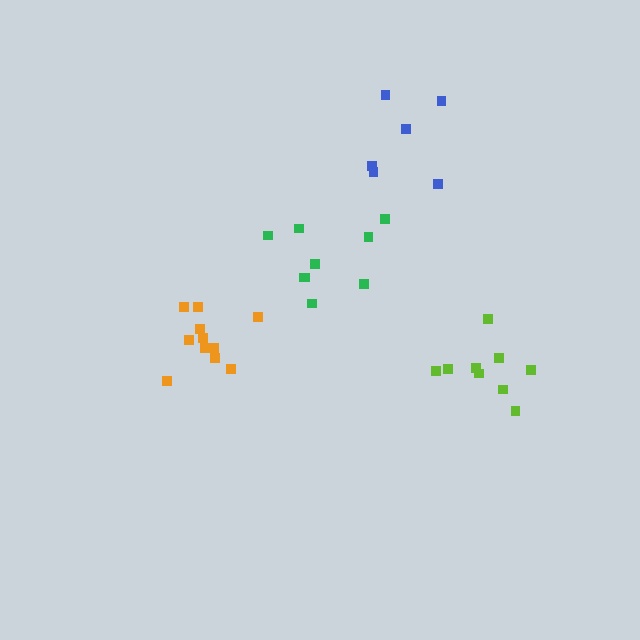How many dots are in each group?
Group 1: 9 dots, Group 2: 11 dots, Group 3: 9 dots, Group 4: 6 dots (35 total).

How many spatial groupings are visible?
There are 4 spatial groupings.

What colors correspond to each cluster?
The clusters are colored: green, orange, lime, blue.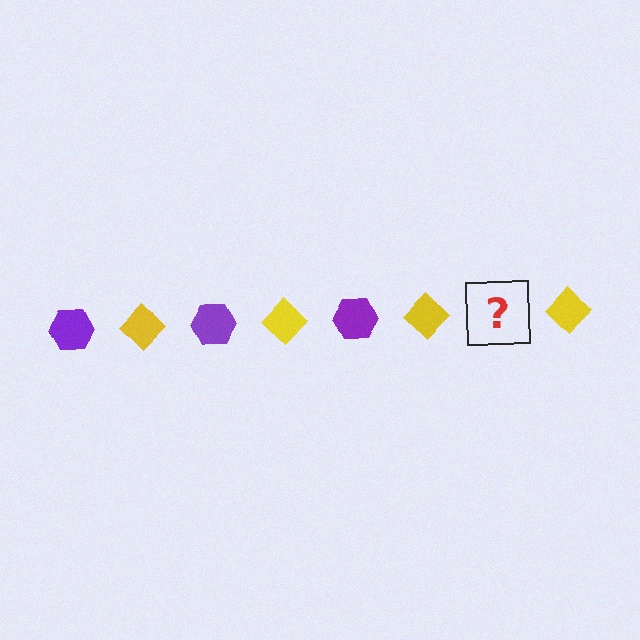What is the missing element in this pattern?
The missing element is a purple hexagon.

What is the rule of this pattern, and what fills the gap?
The rule is that the pattern alternates between purple hexagon and yellow diamond. The gap should be filled with a purple hexagon.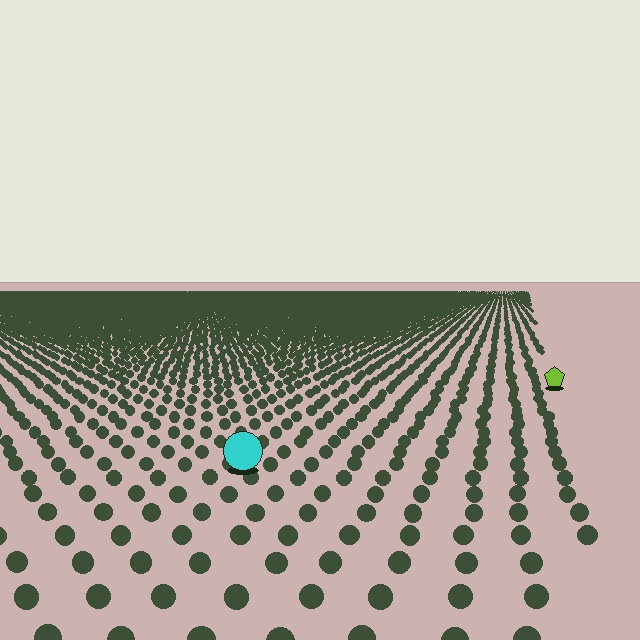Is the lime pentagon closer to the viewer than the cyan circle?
No. The cyan circle is closer — you can tell from the texture gradient: the ground texture is coarser near it.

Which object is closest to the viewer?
The cyan circle is closest. The texture marks near it are larger and more spread out.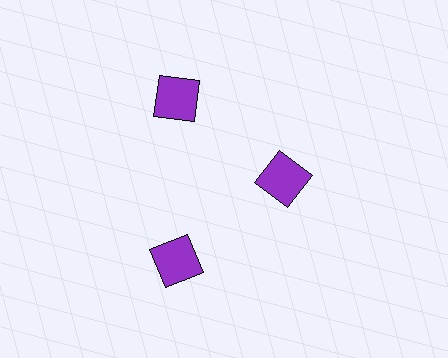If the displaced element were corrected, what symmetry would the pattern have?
It would have 3-fold rotational symmetry — the pattern would map onto itself every 120 degrees.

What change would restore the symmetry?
The symmetry would be restored by moving it outward, back onto the ring so that all 3 squares sit at equal angles and equal distance from the center.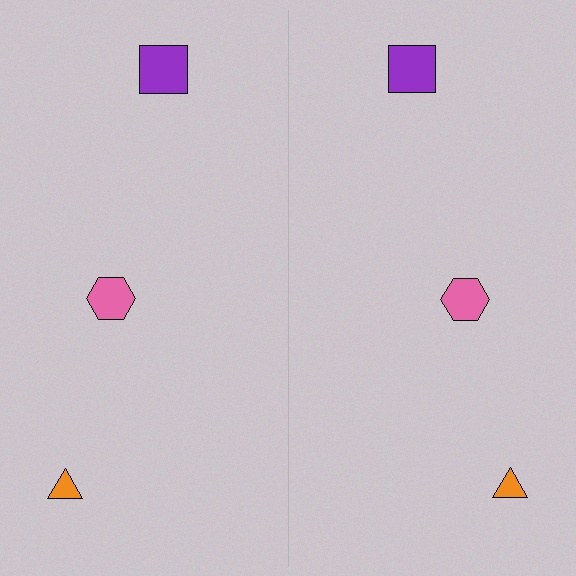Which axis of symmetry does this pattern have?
The pattern has a vertical axis of symmetry running through the center of the image.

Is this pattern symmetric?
Yes, this pattern has bilateral (reflection) symmetry.